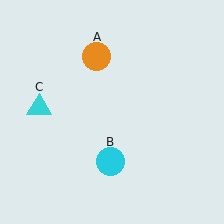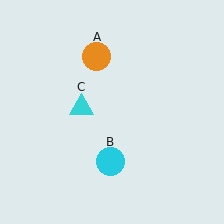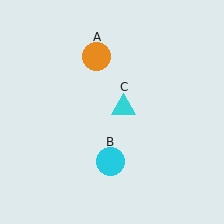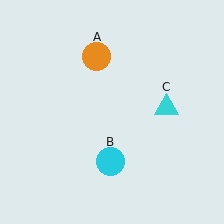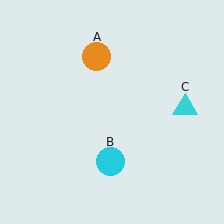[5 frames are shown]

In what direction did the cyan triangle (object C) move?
The cyan triangle (object C) moved right.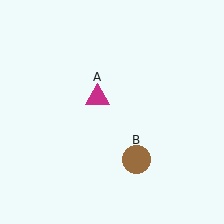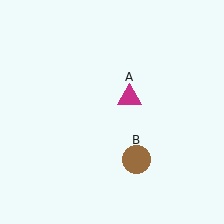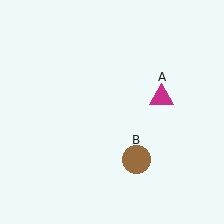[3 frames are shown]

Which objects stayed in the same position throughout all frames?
Brown circle (object B) remained stationary.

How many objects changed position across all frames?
1 object changed position: magenta triangle (object A).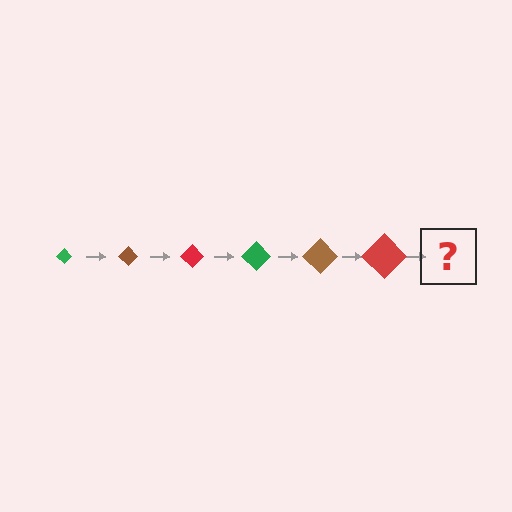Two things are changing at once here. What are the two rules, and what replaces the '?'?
The two rules are that the diamond grows larger each step and the color cycles through green, brown, and red. The '?' should be a green diamond, larger than the previous one.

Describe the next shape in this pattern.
It should be a green diamond, larger than the previous one.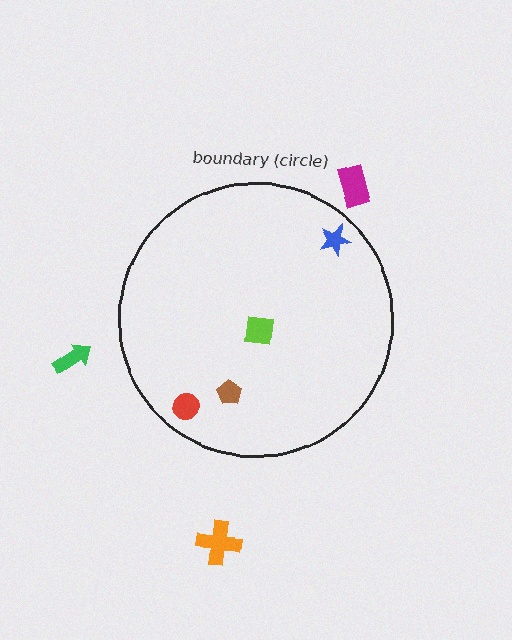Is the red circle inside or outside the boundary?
Inside.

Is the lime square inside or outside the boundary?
Inside.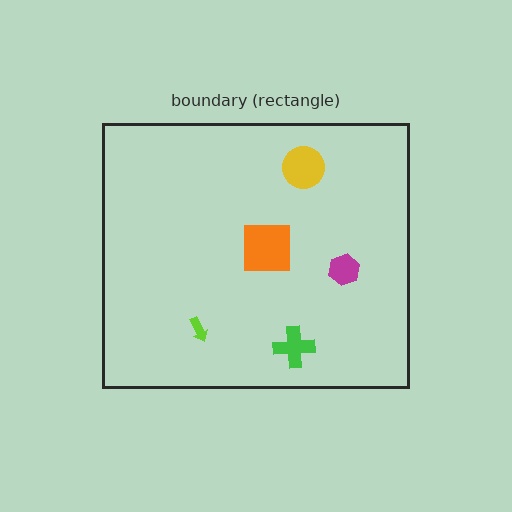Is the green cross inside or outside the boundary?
Inside.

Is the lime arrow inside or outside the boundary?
Inside.